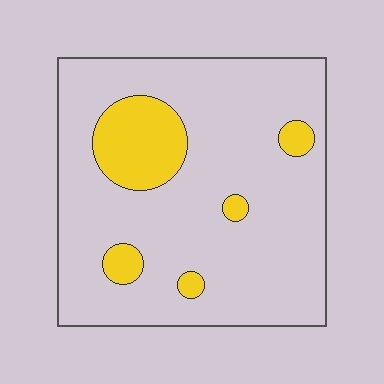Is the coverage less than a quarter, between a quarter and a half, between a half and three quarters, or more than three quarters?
Less than a quarter.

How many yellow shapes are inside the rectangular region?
5.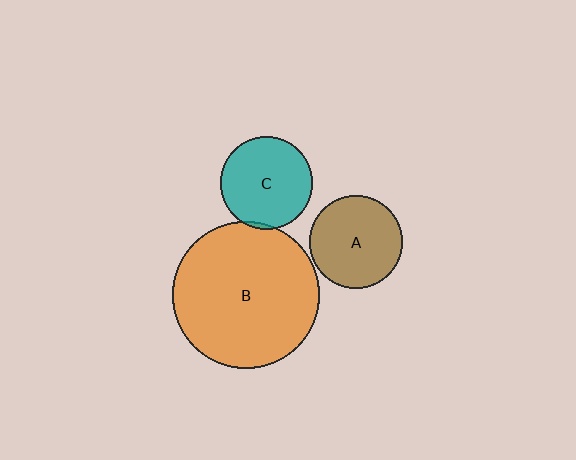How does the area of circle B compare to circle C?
Approximately 2.5 times.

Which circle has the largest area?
Circle B (orange).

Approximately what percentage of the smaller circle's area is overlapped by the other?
Approximately 5%.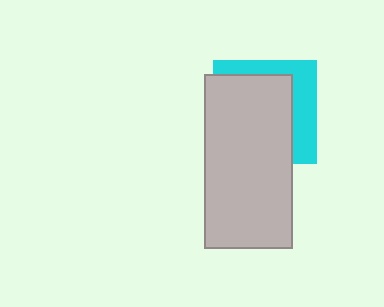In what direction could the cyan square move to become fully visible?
The cyan square could move toward the upper-right. That would shift it out from behind the light gray rectangle entirely.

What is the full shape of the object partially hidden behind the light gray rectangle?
The partially hidden object is a cyan square.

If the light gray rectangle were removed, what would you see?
You would see the complete cyan square.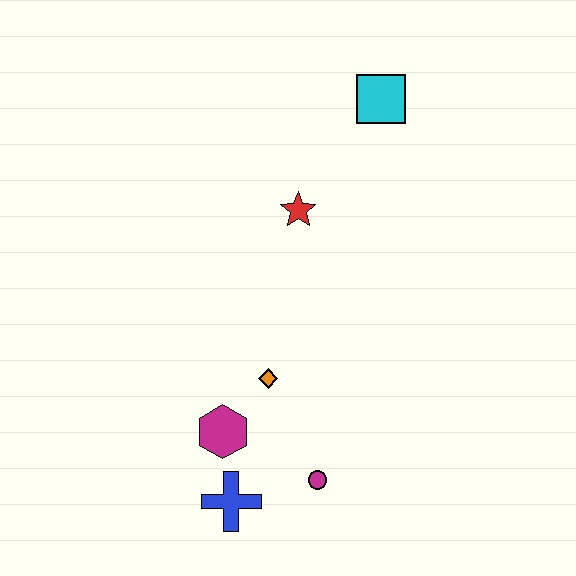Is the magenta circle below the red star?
Yes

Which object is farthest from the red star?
The blue cross is farthest from the red star.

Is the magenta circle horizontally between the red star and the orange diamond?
No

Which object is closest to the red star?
The cyan square is closest to the red star.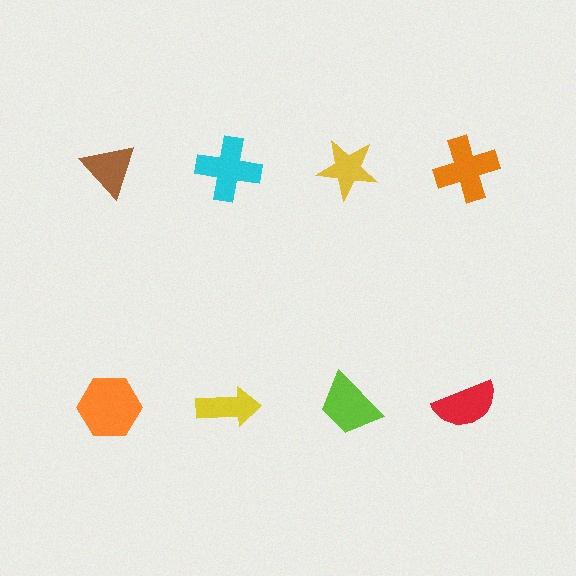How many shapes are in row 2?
4 shapes.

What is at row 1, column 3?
A yellow star.